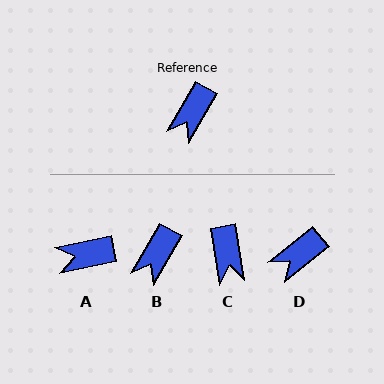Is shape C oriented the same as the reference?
No, it is off by about 39 degrees.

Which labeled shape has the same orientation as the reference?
B.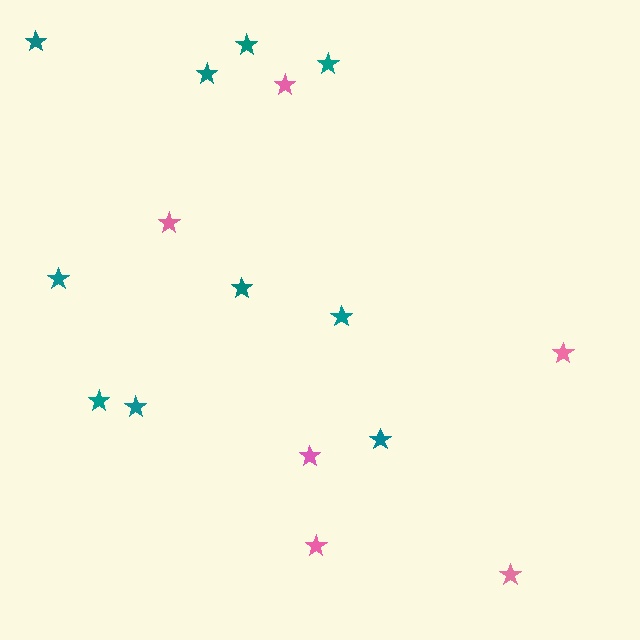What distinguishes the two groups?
There are 2 groups: one group of pink stars (6) and one group of teal stars (10).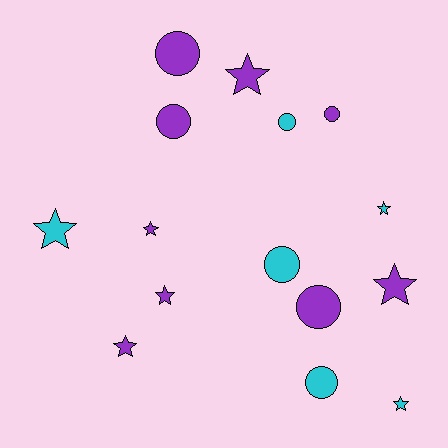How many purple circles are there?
There are 4 purple circles.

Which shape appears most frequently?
Star, with 8 objects.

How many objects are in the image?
There are 15 objects.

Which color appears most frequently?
Purple, with 9 objects.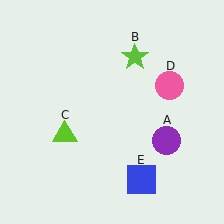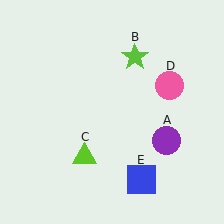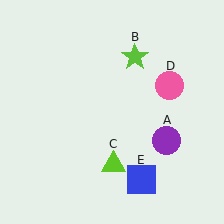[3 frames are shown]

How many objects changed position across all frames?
1 object changed position: lime triangle (object C).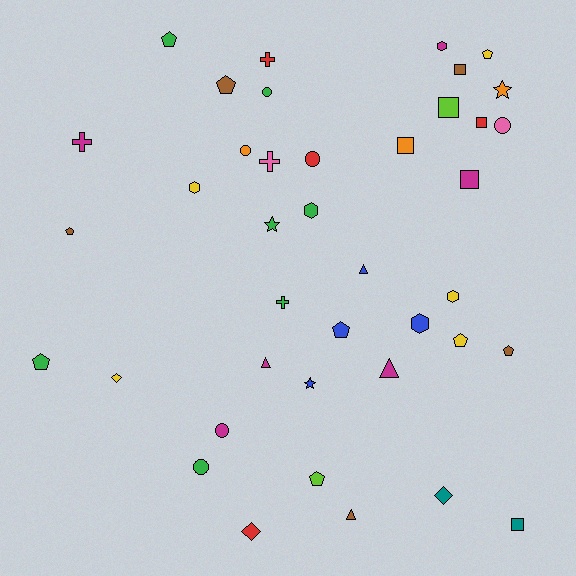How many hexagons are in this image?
There are 5 hexagons.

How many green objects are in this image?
There are 7 green objects.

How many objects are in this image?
There are 40 objects.